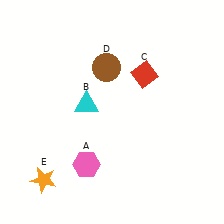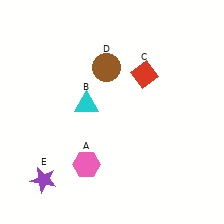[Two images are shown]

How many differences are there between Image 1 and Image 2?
There is 1 difference between the two images.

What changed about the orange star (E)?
In Image 1, E is orange. In Image 2, it changed to purple.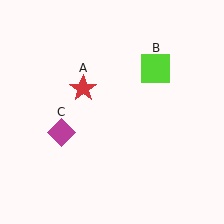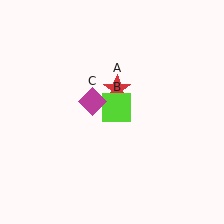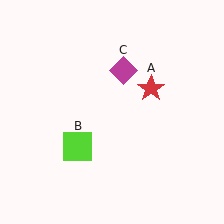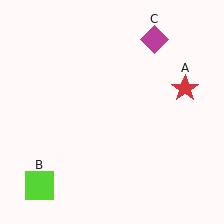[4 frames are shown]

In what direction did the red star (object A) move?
The red star (object A) moved right.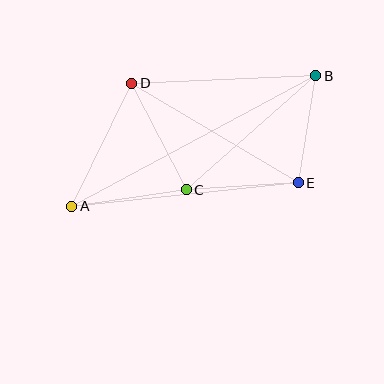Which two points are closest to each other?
Points B and E are closest to each other.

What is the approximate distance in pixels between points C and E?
The distance between C and E is approximately 112 pixels.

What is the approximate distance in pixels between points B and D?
The distance between B and D is approximately 184 pixels.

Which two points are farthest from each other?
Points A and B are farthest from each other.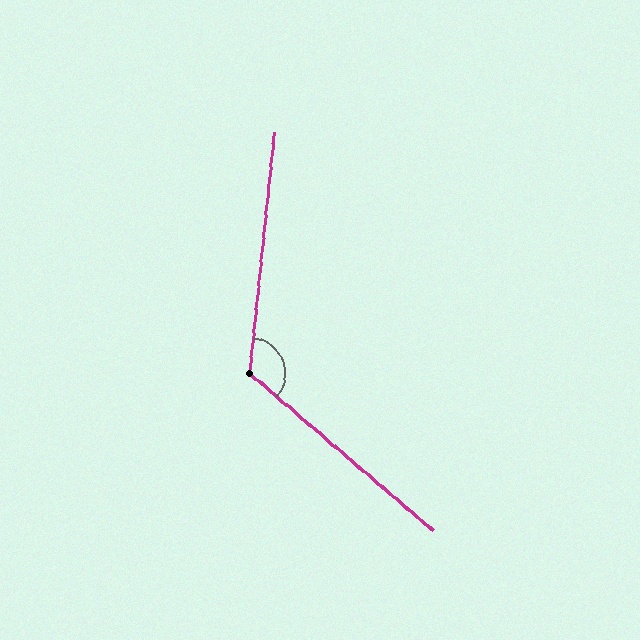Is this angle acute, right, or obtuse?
It is obtuse.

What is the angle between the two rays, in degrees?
Approximately 125 degrees.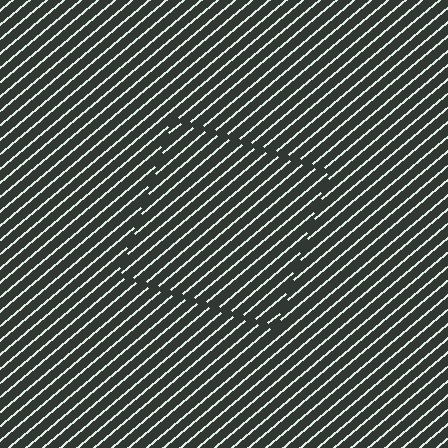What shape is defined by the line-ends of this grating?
An illusory square. The interior of the shape contains the same grating, shifted by half a period — the contour is defined by the phase discontinuity where line-ends from the inner and outer gratings abut.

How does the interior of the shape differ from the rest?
The interior of the shape contains the same grating, shifted by half a period — the contour is defined by the phase discontinuity where line-ends from the inner and outer gratings abut.